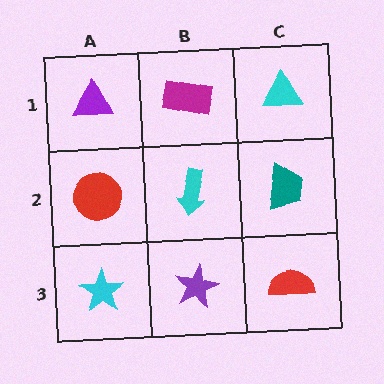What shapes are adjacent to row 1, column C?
A teal trapezoid (row 2, column C), a magenta rectangle (row 1, column B).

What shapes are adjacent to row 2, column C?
A cyan triangle (row 1, column C), a red semicircle (row 3, column C), a cyan arrow (row 2, column B).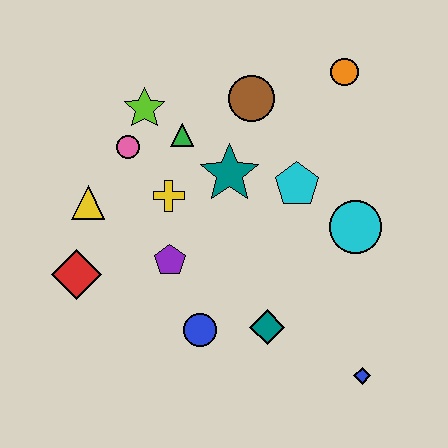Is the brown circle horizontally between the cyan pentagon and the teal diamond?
No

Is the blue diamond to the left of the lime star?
No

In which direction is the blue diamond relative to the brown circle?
The blue diamond is below the brown circle.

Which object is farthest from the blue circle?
The orange circle is farthest from the blue circle.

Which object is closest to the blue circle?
The teal diamond is closest to the blue circle.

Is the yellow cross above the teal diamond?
Yes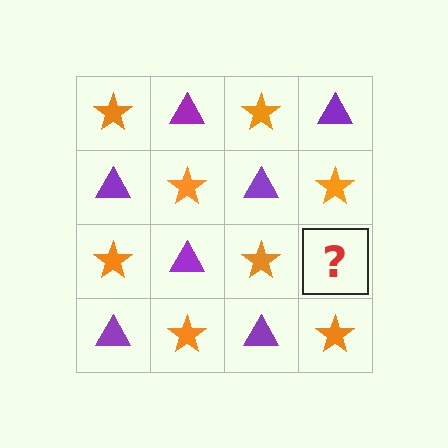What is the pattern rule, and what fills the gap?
The rule is that it alternates orange star and purple triangle in a checkerboard pattern. The gap should be filled with a purple triangle.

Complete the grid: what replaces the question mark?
The question mark should be replaced with a purple triangle.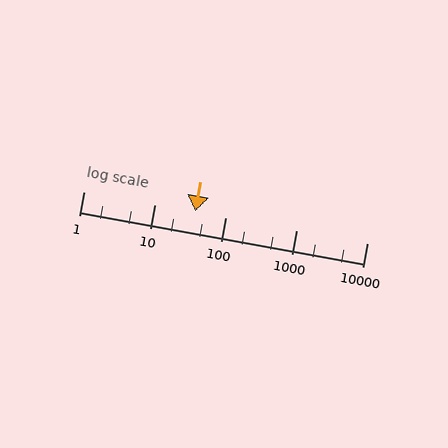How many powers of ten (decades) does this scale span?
The scale spans 4 decades, from 1 to 10000.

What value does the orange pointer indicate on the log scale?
The pointer indicates approximately 38.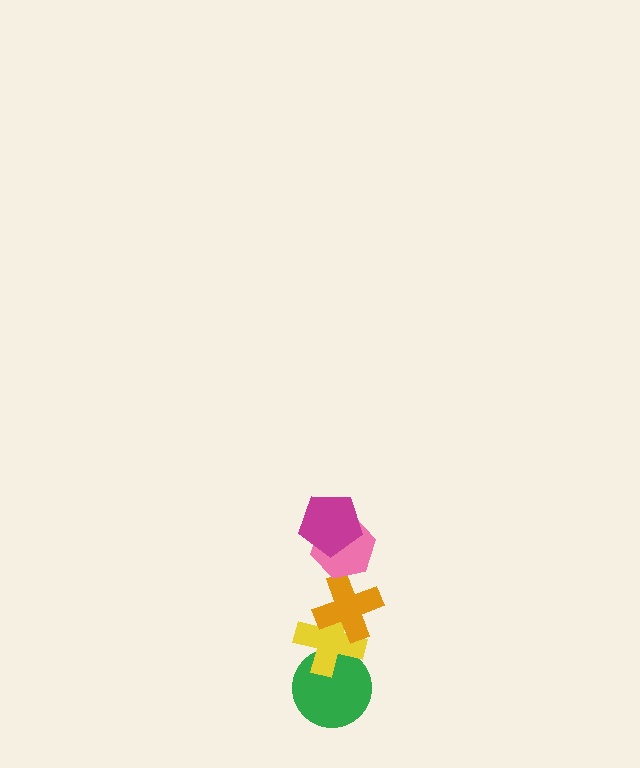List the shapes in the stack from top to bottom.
From top to bottom: the magenta pentagon, the pink hexagon, the orange cross, the yellow cross, the green circle.